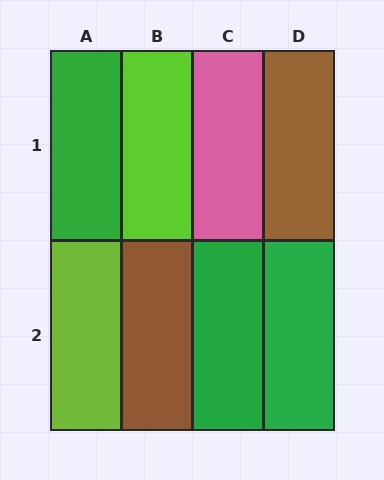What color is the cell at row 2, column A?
Lime.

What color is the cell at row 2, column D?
Green.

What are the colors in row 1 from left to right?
Green, lime, pink, brown.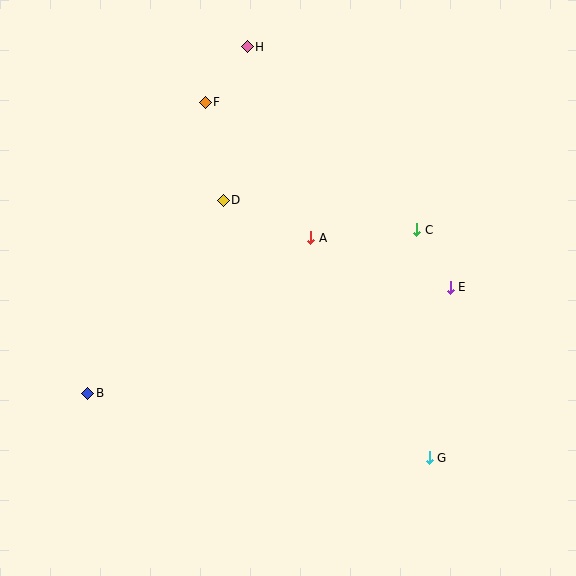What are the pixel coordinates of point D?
Point D is at (223, 200).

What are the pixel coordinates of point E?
Point E is at (450, 287).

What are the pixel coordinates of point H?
Point H is at (247, 47).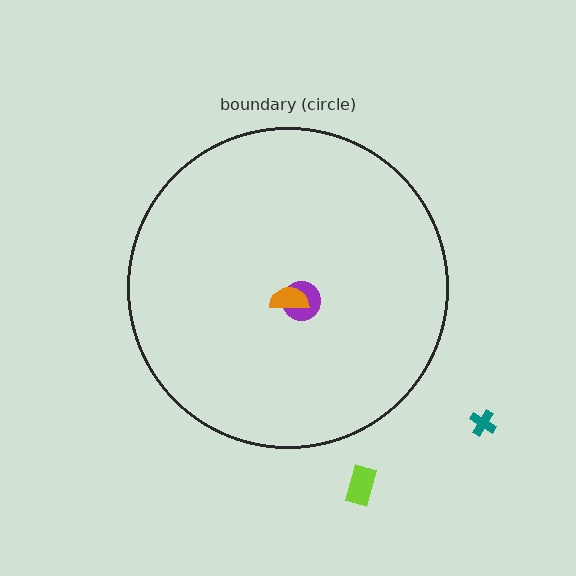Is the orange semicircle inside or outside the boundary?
Inside.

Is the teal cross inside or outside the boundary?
Outside.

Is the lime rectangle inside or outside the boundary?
Outside.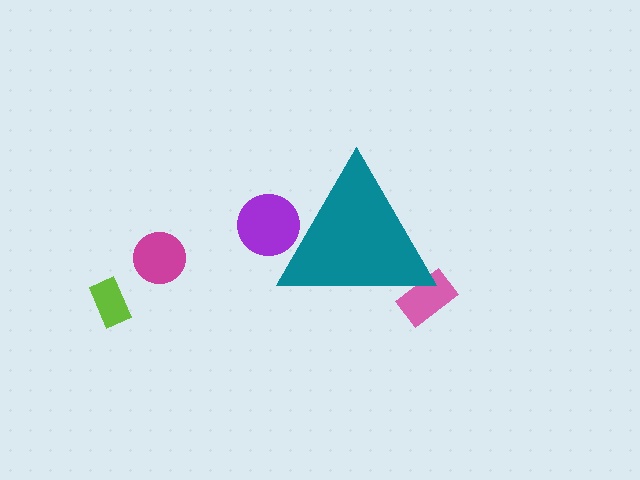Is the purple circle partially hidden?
Yes, the purple circle is partially hidden behind the teal triangle.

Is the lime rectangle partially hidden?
No, the lime rectangle is fully visible.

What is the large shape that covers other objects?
A teal triangle.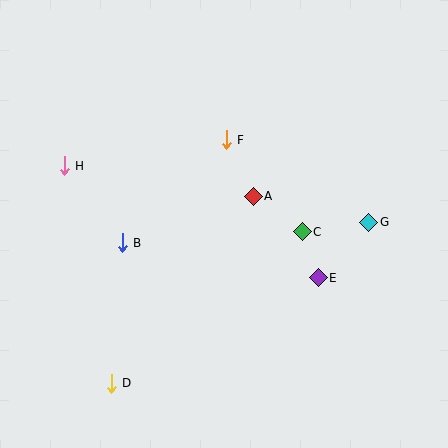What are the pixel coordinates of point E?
Point E is at (318, 278).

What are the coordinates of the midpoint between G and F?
The midpoint between G and F is at (298, 181).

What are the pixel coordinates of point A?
Point A is at (253, 196).